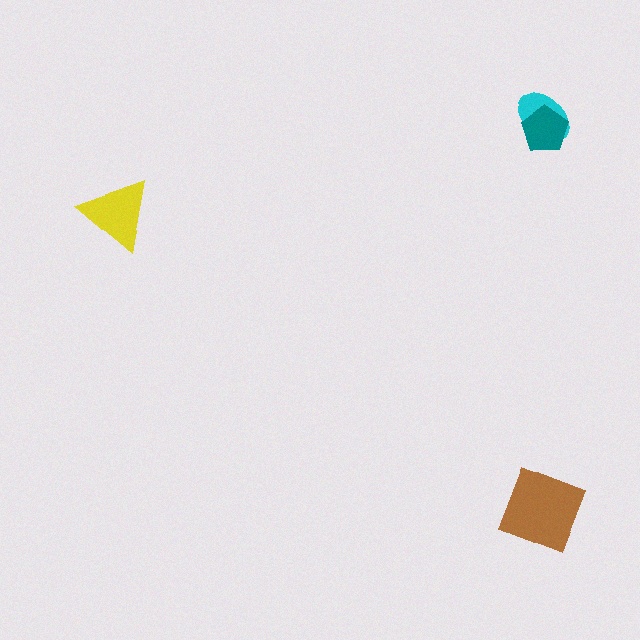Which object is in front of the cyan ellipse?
The teal pentagon is in front of the cyan ellipse.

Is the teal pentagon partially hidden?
No, no other shape covers it.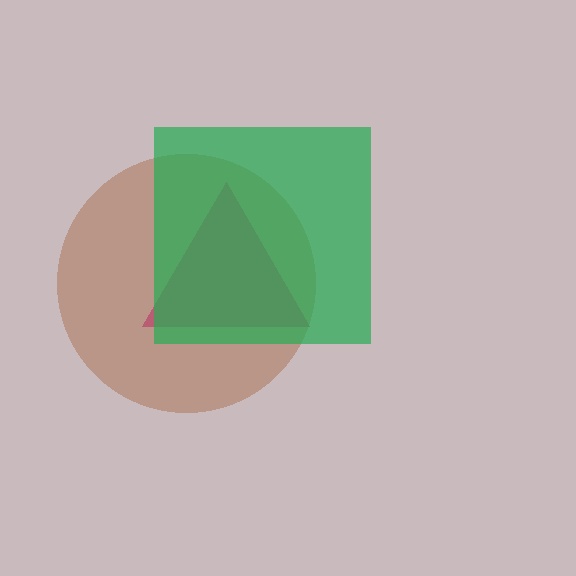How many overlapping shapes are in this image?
There are 3 overlapping shapes in the image.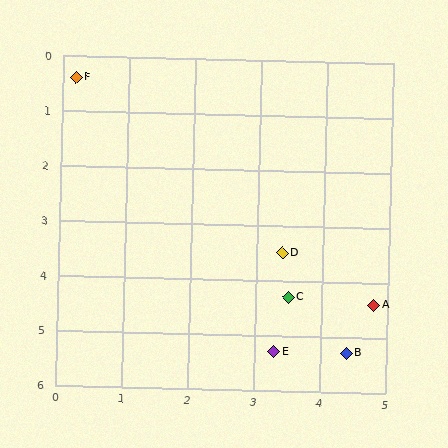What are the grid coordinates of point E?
Point E is at approximately (3.3, 5.3).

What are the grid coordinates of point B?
Point B is at approximately (4.4, 5.3).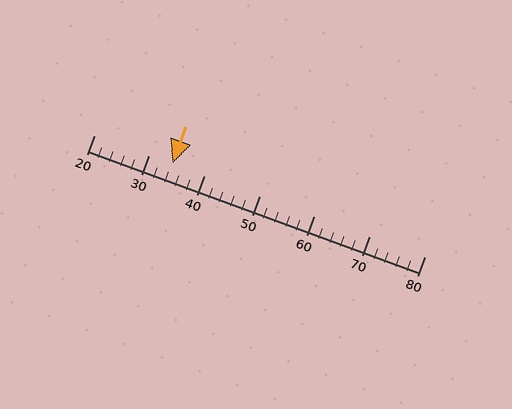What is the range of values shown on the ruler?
The ruler shows values from 20 to 80.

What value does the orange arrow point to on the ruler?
The orange arrow points to approximately 34.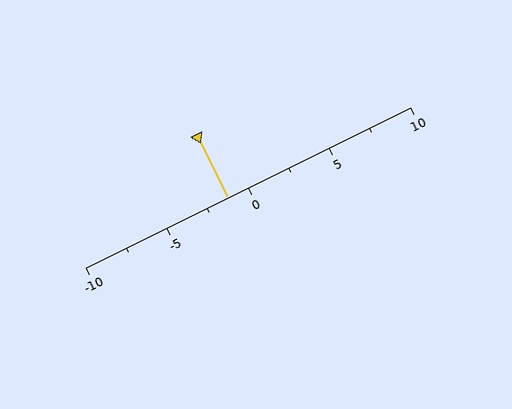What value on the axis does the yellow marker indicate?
The marker indicates approximately -1.2.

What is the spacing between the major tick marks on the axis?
The major ticks are spaced 5 apart.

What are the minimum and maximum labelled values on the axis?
The axis runs from -10 to 10.